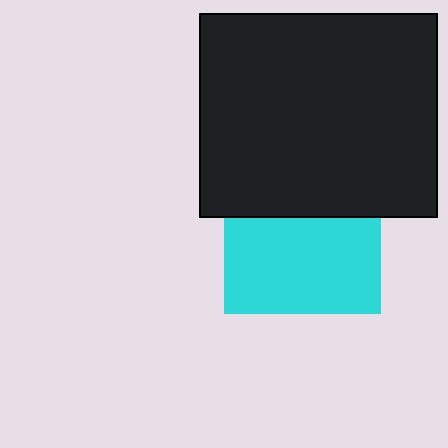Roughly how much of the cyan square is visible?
About half of it is visible (roughly 62%).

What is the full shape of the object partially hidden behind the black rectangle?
The partially hidden object is a cyan square.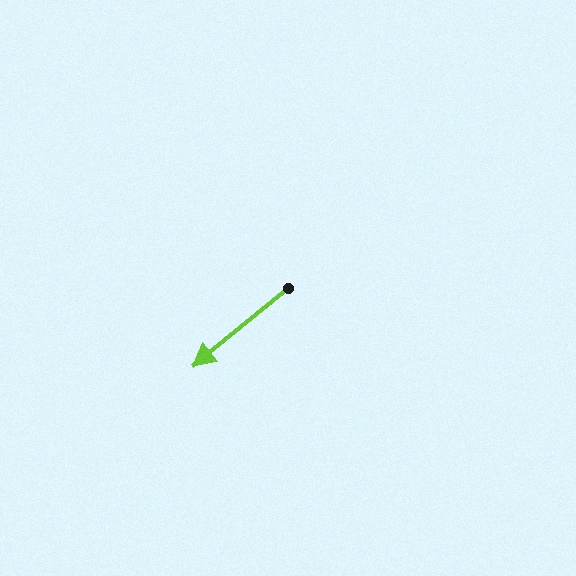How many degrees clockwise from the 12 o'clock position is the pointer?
Approximately 231 degrees.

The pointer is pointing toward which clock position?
Roughly 8 o'clock.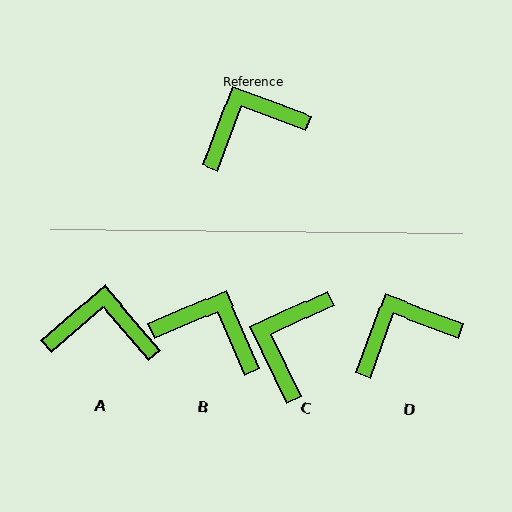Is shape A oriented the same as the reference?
No, it is off by about 29 degrees.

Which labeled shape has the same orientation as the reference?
D.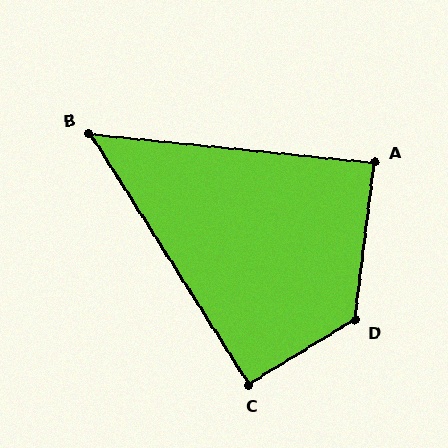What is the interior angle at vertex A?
Approximately 89 degrees (approximately right).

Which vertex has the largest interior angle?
D, at approximately 128 degrees.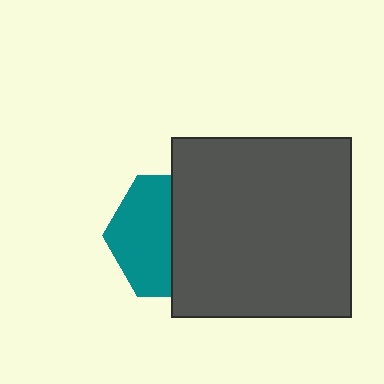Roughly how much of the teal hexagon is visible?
About half of it is visible (roughly 49%).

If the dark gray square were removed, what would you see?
You would see the complete teal hexagon.